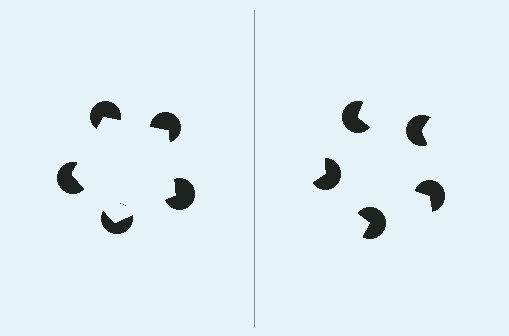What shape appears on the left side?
An illusory pentagon.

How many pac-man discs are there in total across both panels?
10 — 5 on each side.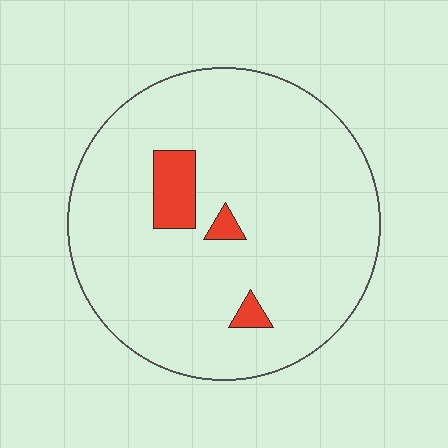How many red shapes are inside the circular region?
3.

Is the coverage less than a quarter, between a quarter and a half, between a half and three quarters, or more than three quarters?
Less than a quarter.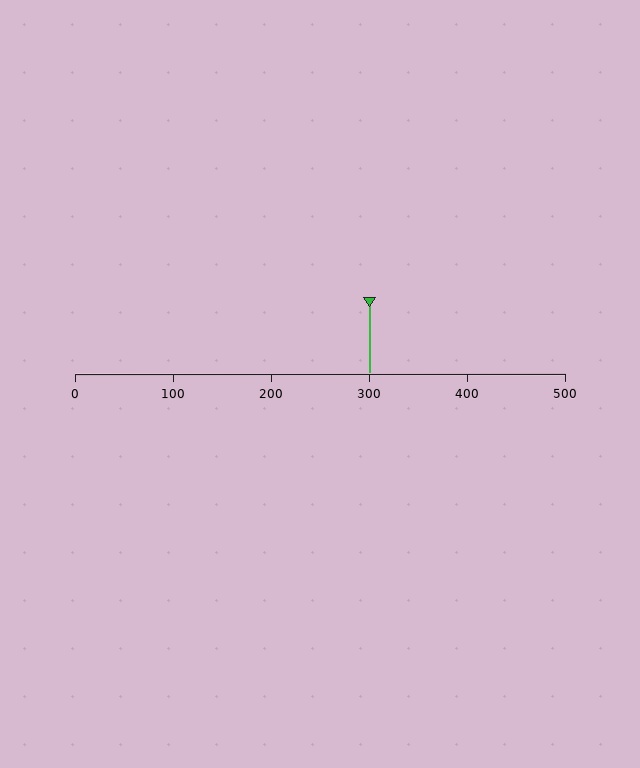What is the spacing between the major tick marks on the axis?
The major ticks are spaced 100 apart.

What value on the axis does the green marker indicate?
The marker indicates approximately 300.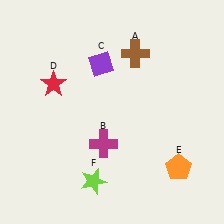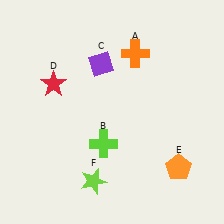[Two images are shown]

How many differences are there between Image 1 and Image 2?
There are 2 differences between the two images.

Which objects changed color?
A changed from brown to orange. B changed from magenta to lime.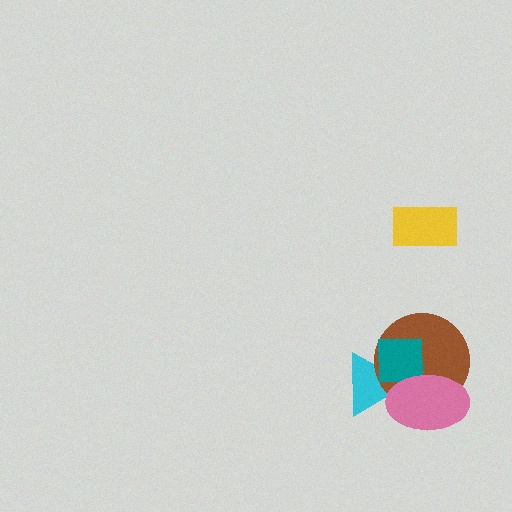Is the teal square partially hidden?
Yes, it is partially covered by another shape.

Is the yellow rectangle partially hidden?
No, no other shape covers it.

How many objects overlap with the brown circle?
3 objects overlap with the brown circle.